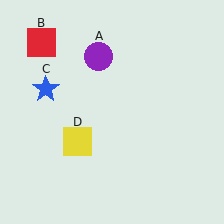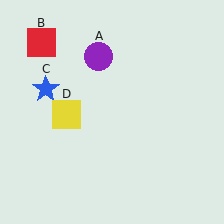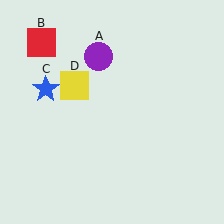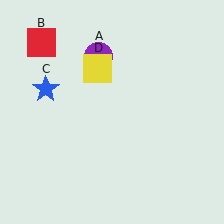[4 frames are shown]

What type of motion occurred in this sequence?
The yellow square (object D) rotated clockwise around the center of the scene.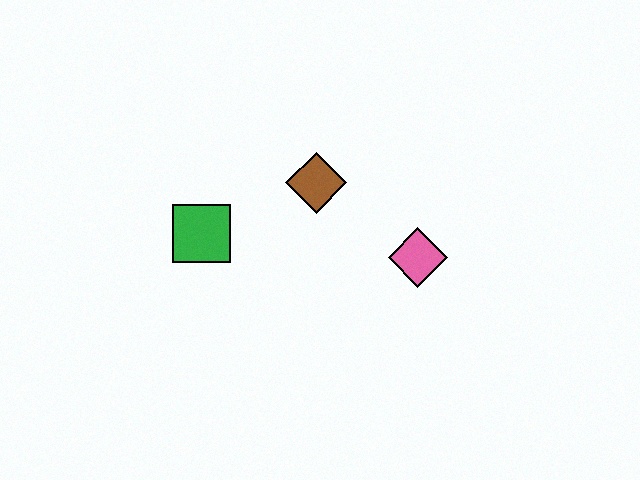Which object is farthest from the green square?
The pink diamond is farthest from the green square.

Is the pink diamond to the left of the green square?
No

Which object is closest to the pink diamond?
The brown diamond is closest to the pink diamond.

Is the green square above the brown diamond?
No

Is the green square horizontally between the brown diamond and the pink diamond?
No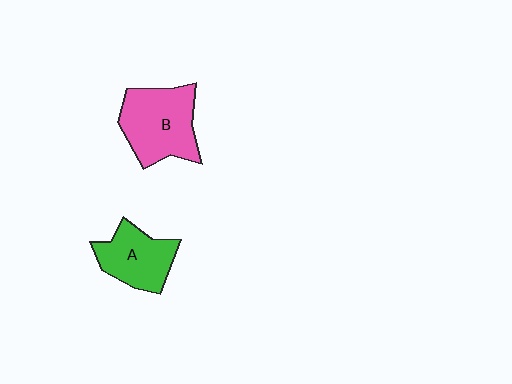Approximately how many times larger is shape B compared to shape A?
Approximately 1.3 times.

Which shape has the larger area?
Shape B (pink).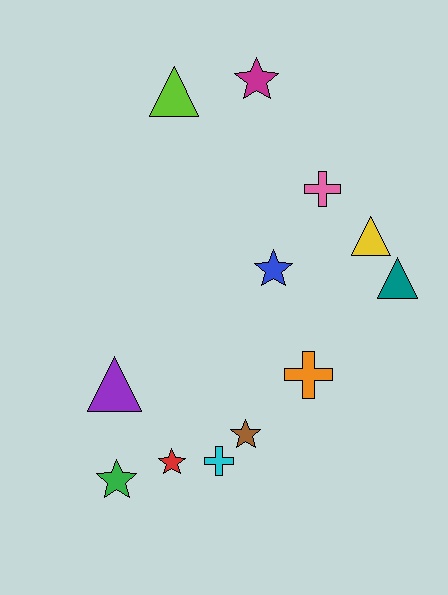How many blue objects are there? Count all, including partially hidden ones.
There is 1 blue object.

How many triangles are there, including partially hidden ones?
There are 4 triangles.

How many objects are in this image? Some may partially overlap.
There are 12 objects.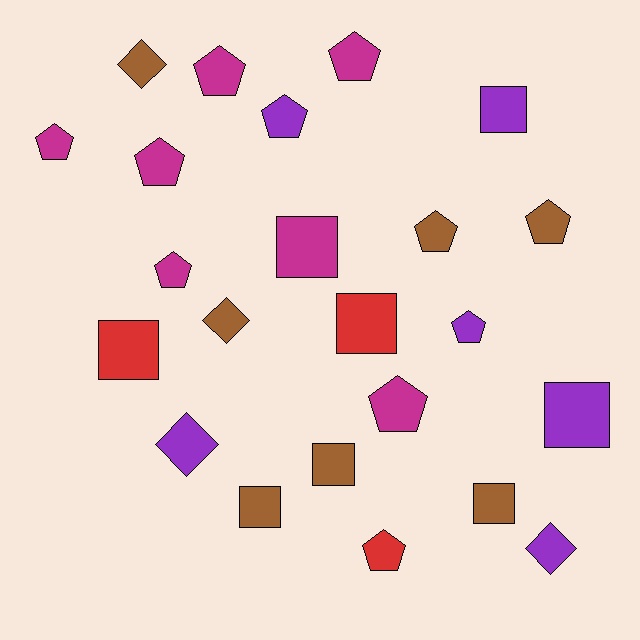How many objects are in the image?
There are 23 objects.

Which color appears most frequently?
Brown, with 7 objects.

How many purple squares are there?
There are 2 purple squares.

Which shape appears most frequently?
Pentagon, with 11 objects.